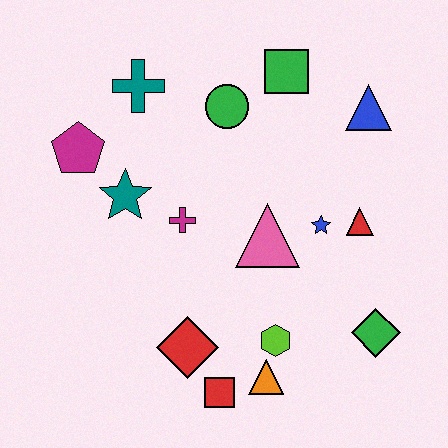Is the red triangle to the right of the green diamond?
No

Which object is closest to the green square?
The green circle is closest to the green square.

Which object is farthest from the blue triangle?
The red square is farthest from the blue triangle.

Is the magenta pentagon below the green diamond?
No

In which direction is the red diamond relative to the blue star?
The red diamond is to the left of the blue star.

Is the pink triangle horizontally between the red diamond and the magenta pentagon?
No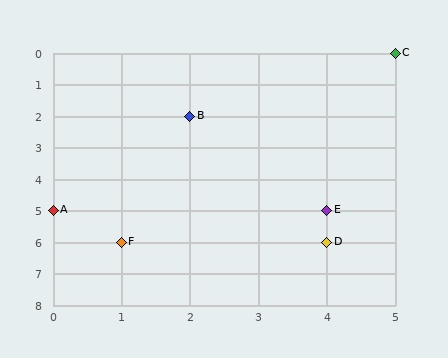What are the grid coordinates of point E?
Point E is at grid coordinates (4, 5).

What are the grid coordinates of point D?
Point D is at grid coordinates (4, 6).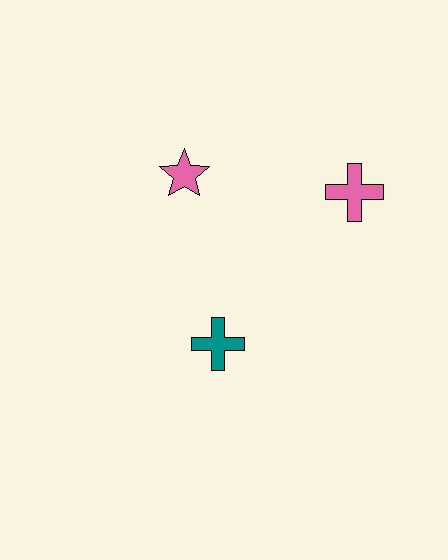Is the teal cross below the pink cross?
Yes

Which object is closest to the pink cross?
The pink star is closest to the pink cross.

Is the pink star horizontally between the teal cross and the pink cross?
No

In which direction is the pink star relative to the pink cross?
The pink star is to the left of the pink cross.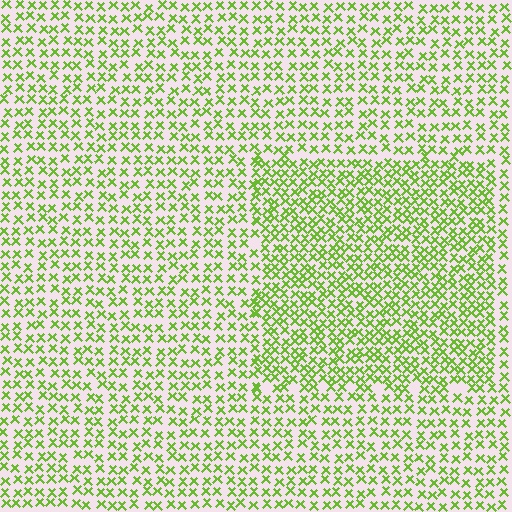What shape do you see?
I see a rectangle.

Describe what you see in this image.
The image contains small lime elements arranged at two different densities. A rectangle-shaped region is visible where the elements are more densely packed than the surrounding area.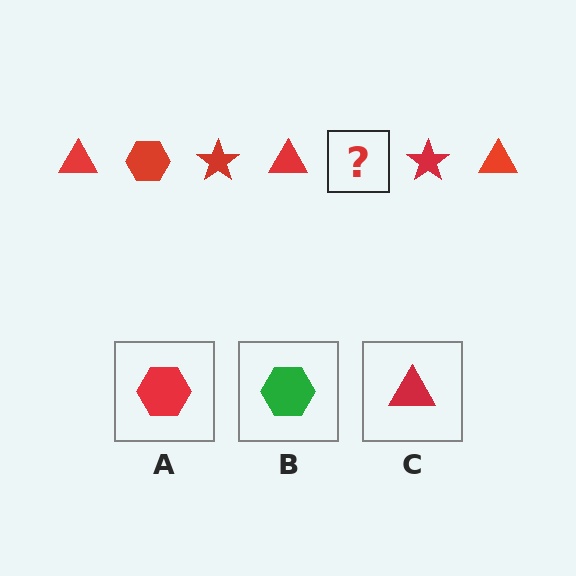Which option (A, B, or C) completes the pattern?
A.